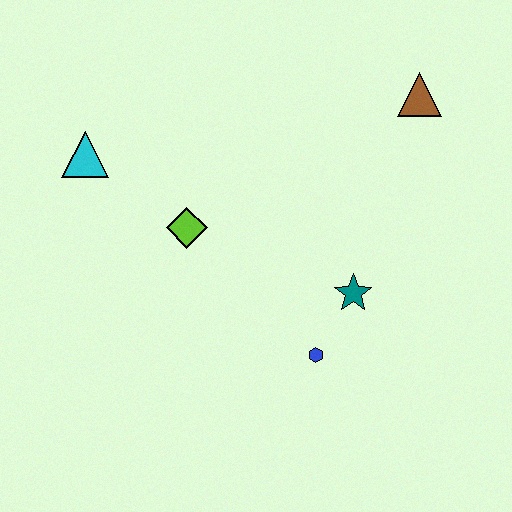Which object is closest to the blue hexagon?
The teal star is closest to the blue hexagon.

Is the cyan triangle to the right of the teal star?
No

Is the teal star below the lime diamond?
Yes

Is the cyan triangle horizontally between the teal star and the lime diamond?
No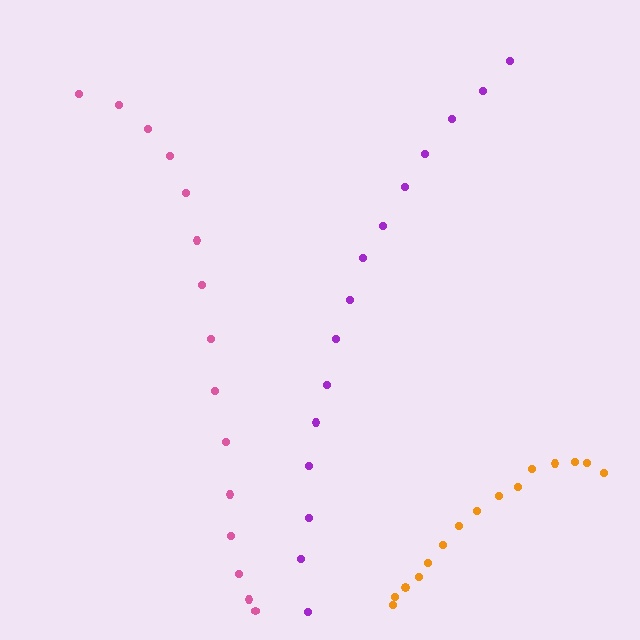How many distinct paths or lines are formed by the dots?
There are 3 distinct paths.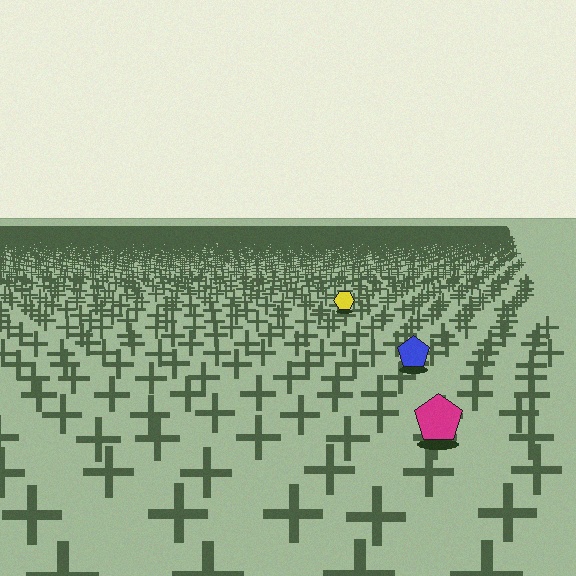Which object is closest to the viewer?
The magenta pentagon is closest. The texture marks near it are larger and more spread out.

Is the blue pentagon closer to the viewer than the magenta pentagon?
No. The magenta pentagon is closer — you can tell from the texture gradient: the ground texture is coarser near it.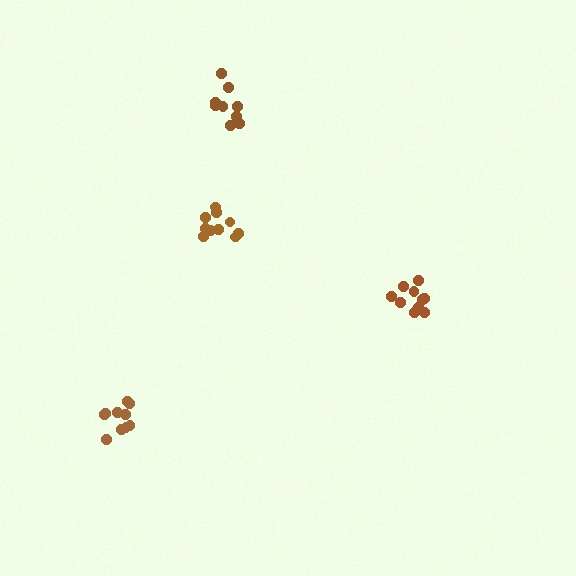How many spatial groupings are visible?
There are 4 spatial groupings.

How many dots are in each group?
Group 1: 10 dots, Group 2: 10 dots, Group 3: 10 dots, Group 4: 9 dots (39 total).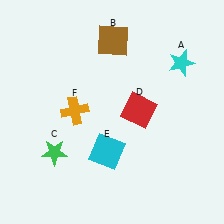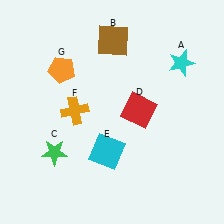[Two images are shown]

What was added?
An orange pentagon (G) was added in Image 2.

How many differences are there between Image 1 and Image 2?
There is 1 difference between the two images.